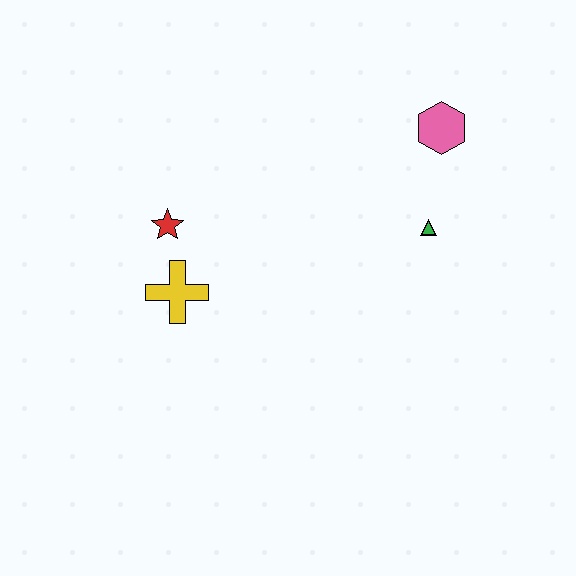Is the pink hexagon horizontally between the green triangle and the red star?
No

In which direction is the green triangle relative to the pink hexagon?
The green triangle is below the pink hexagon.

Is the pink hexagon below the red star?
No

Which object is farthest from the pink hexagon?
The yellow cross is farthest from the pink hexagon.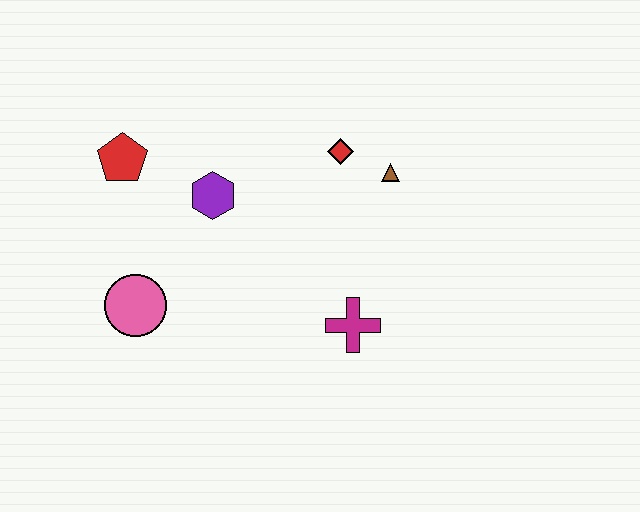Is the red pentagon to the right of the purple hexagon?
No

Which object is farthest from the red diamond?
The pink circle is farthest from the red diamond.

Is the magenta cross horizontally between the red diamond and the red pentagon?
No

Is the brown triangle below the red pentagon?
Yes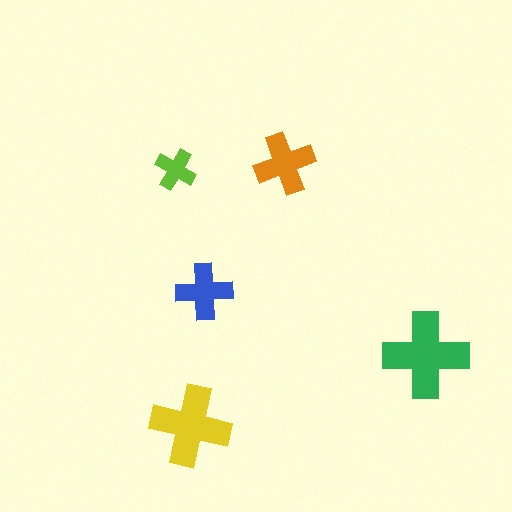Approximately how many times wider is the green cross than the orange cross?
About 1.5 times wider.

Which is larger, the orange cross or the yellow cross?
The yellow one.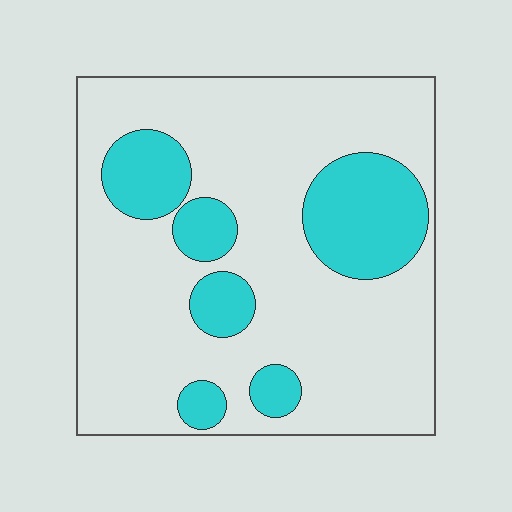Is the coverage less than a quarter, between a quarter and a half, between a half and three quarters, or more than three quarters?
Less than a quarter.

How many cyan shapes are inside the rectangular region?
6.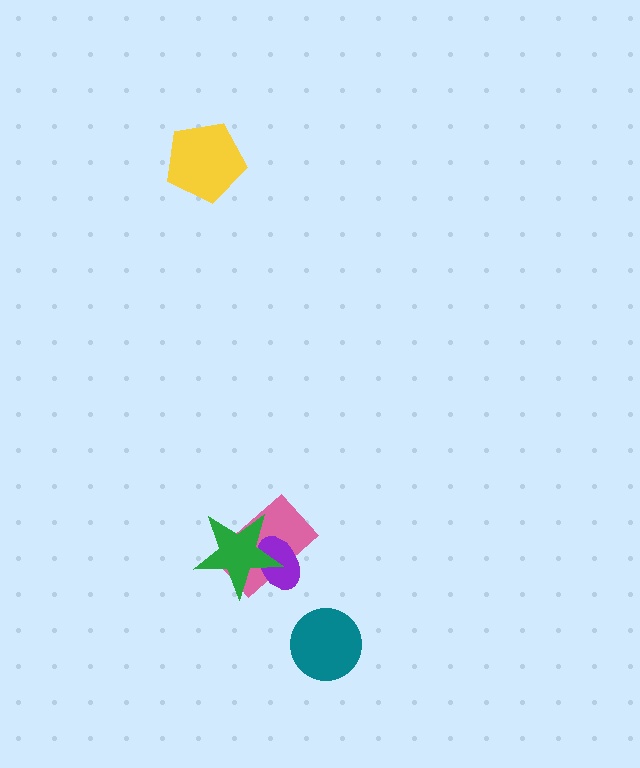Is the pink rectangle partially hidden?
Yes, it is partially covered by another shape.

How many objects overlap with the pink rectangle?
2 objects overlap with the pink rectangle.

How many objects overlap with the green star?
2 objects overlap with the green star.